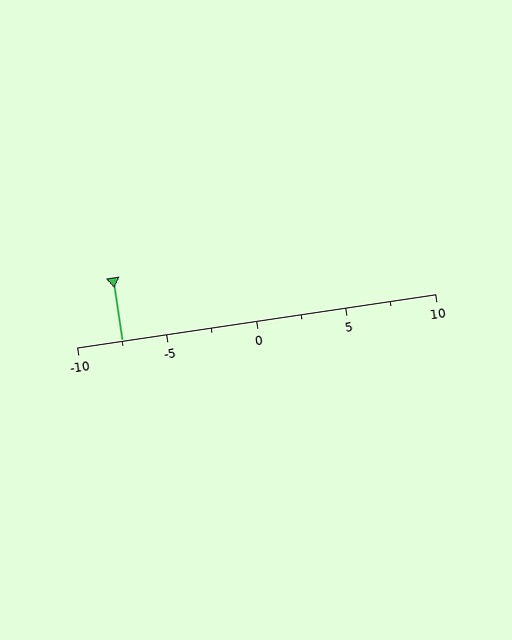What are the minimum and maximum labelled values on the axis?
The axis runs from -10 to 10.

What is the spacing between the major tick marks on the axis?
The major ticks are spaced 5 apart.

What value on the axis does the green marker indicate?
The marker indicates approximately -7.5.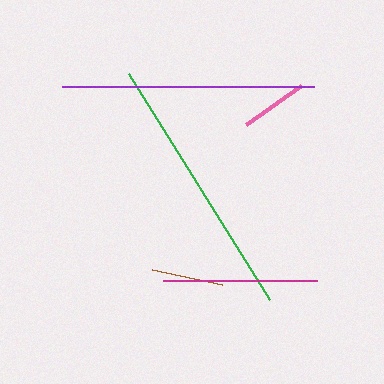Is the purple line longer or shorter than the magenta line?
The purple line is longer than the magenta line.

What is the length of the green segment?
The green segment is approximately 266 pixels long.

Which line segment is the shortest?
The pink line is the shortest at approximately 67 pixels.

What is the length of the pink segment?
The pink segment is approximately 67 pixels long.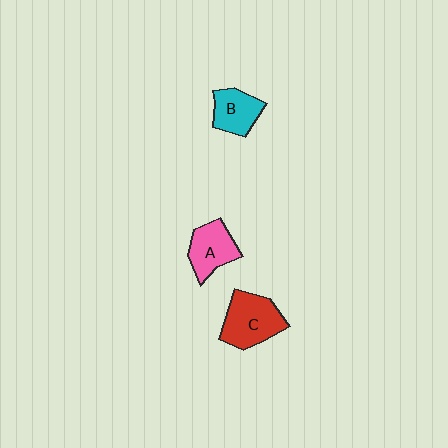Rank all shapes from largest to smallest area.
From largest to smallest: C (red), A (pink), B (cyan).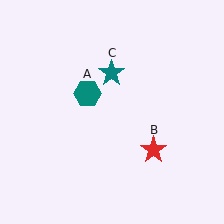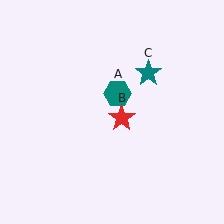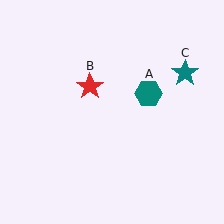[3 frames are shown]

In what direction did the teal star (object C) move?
The teal star (object C) moved right.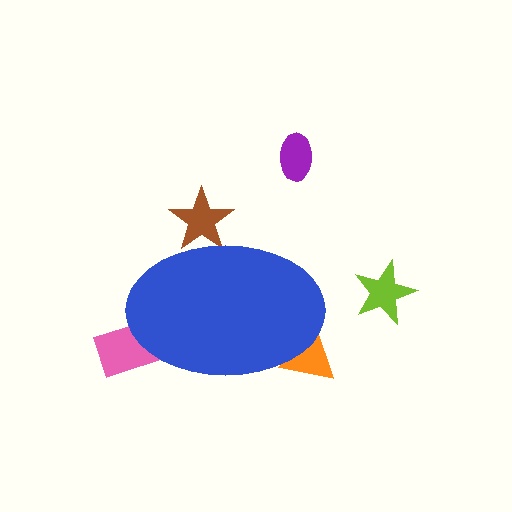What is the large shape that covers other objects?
A blue ellipse.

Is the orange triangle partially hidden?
Yes, the orange triangle is partially hidden behind the blue ellipse.